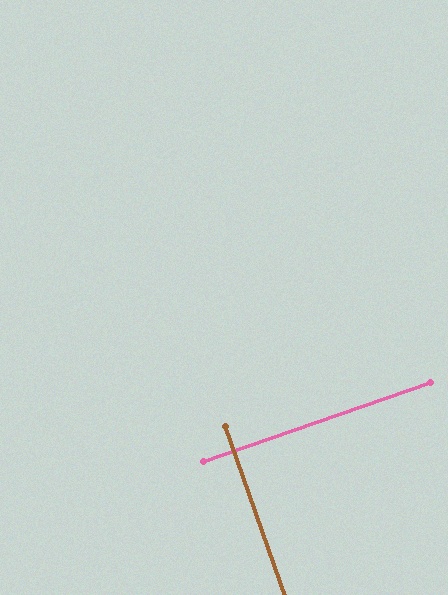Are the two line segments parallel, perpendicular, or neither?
Perpendicular — they meet at approximately 90°.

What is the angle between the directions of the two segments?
Approximately 90 degrees.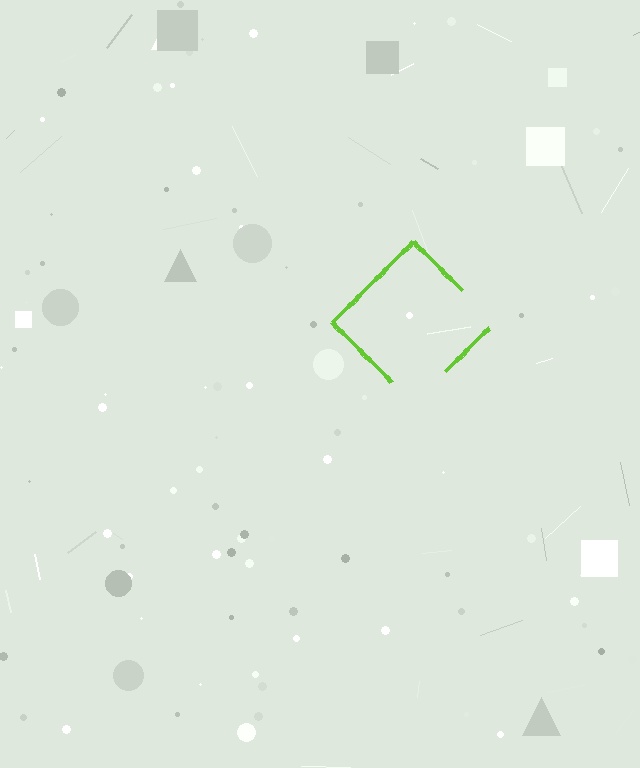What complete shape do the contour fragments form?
The contour fragments form a diamond.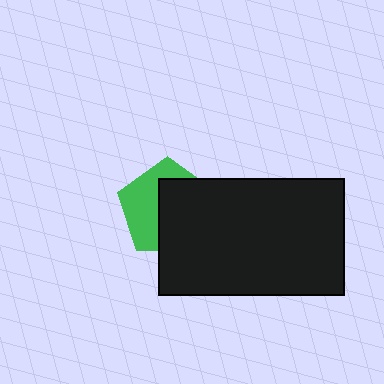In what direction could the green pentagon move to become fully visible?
The green pentagon could move toward the upper-left. That would shift it out from behind the black rectangle entirely.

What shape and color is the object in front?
The object in front is a black rectangle.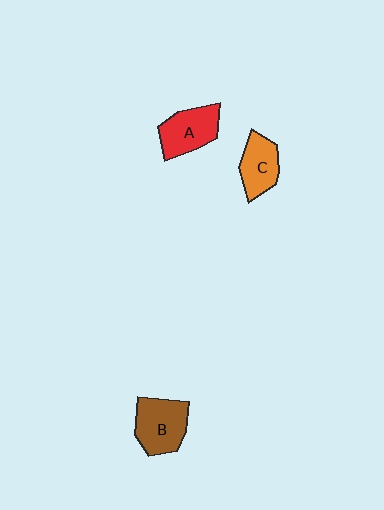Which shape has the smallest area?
Shape C (orange).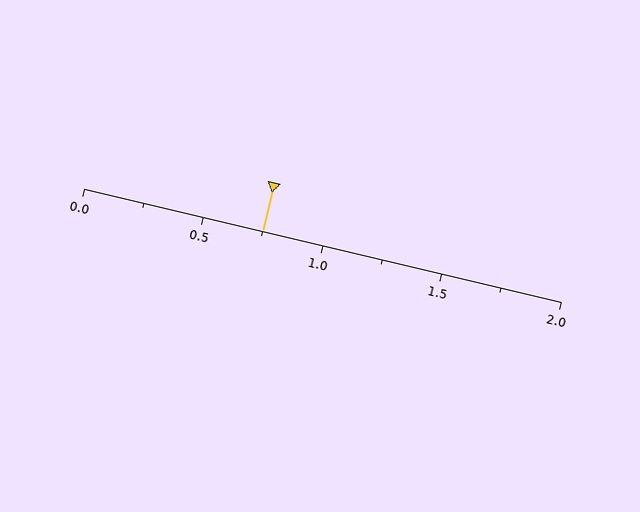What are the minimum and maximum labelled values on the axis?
The axis runs from 0.0 to 2.0.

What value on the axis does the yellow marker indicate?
The marker indicates approximately 0.75.